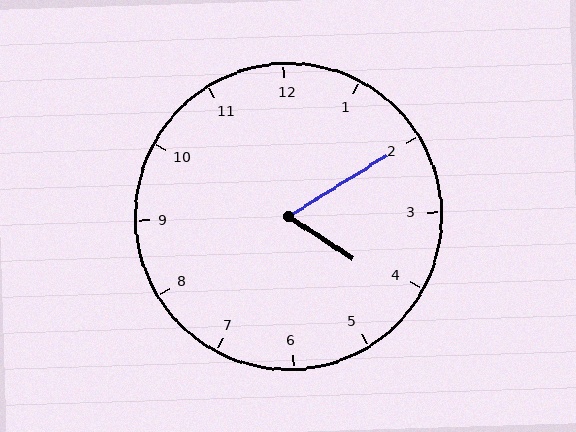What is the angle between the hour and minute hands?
Approximately 65 degrees.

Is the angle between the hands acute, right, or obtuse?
It is acute.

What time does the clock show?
4:10.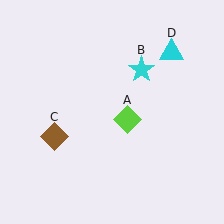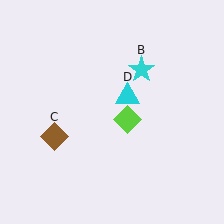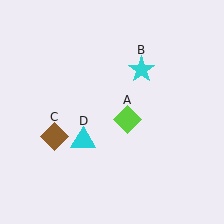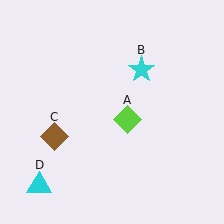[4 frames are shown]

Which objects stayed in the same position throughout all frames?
Lime diamond (object A) and cyan star (object B) and brown diamond (object C) remained stationary.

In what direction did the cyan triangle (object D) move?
The cyan triangle (object D) moved down and to the left.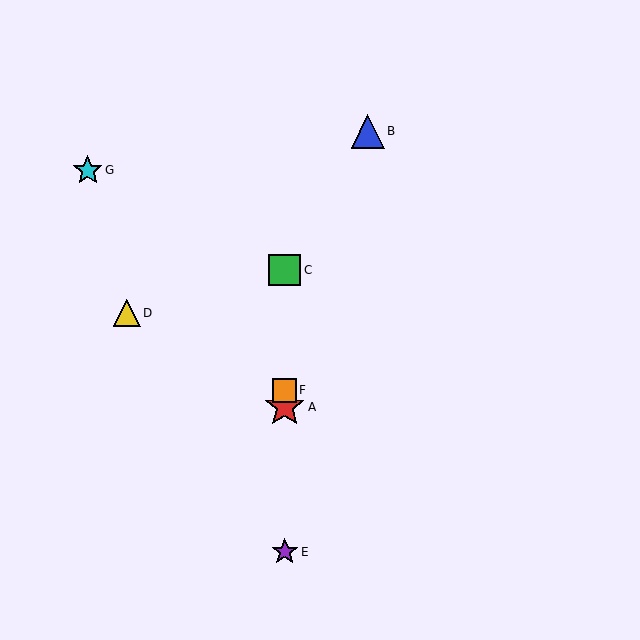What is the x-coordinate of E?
Object E is at x≈285.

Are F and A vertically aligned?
Yes, both are at x≈285.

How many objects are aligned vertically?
4 objects (A, C, E, F) are aligned vertically.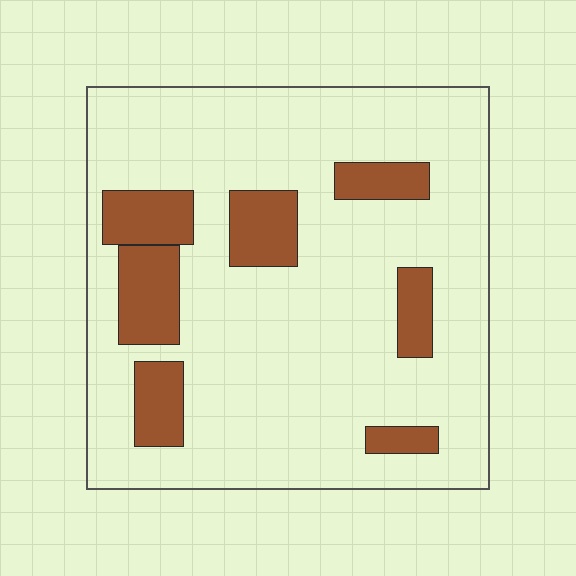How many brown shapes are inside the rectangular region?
7.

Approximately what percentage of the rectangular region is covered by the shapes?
Approximately 20%.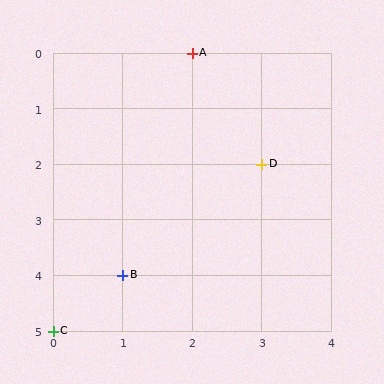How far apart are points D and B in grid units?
Points D and B are 2 columns and 2 rows apart (about 2.8 grid units diagonally).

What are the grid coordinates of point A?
Point A is at grid coordinates (2, 0).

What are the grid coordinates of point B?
Point B is at grid coordinates (1, 4).